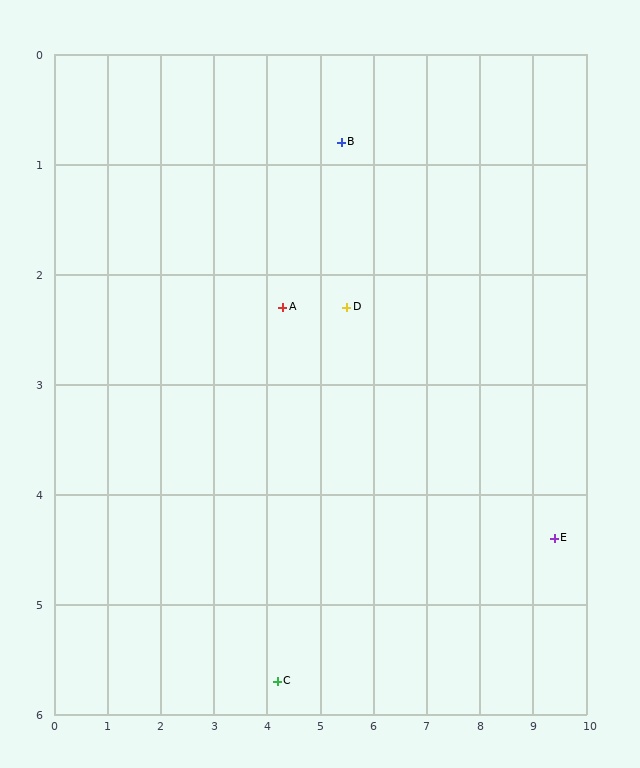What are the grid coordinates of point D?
Point D is at approximately (5.5, 2.3).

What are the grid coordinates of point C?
Point C is at approximately (4.2, 5.7).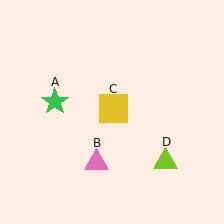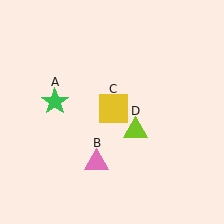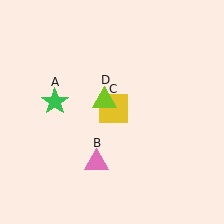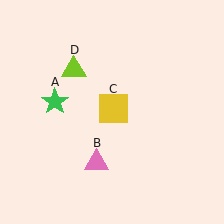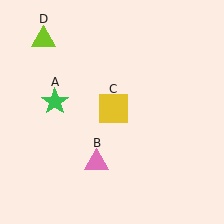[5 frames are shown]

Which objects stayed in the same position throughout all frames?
Green star (object A) and pink triangle (object B) and yellow square (object C) remained stationary.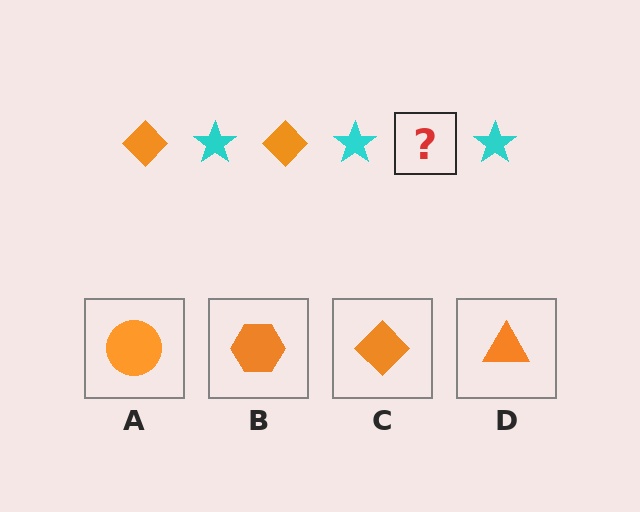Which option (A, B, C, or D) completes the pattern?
C.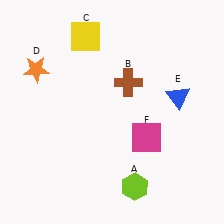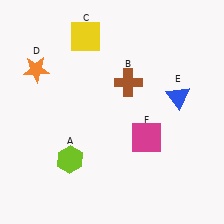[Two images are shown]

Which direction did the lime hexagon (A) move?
The lime hexagon (A) moved left.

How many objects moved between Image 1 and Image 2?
1 object moved between the two images.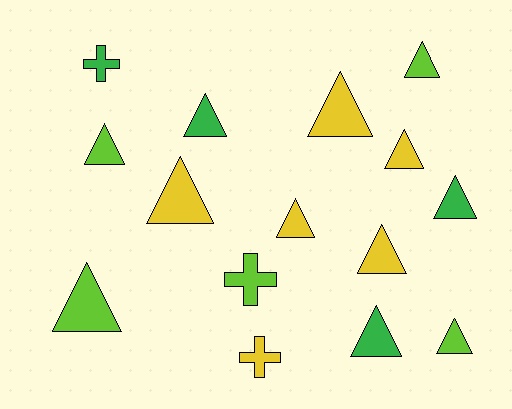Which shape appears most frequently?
Triangle, with 12 objects.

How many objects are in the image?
There are 15 objects.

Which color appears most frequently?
Yellow, with 6 objects.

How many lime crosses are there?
There is 1 lime cross.